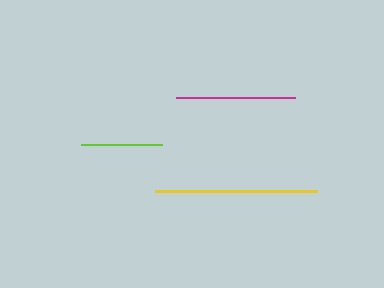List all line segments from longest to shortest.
From longest to shortest: yellow, magenta, lime.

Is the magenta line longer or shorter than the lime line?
The magenta line is longer than the lime line.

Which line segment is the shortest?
The lime line is the shortest at approximately 81 pixels.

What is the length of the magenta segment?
The magenta segment is approximately 119 pixels long.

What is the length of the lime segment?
The lime segment is approximately 81 pixels long.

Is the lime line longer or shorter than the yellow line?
The yellow line is longer than the lime line.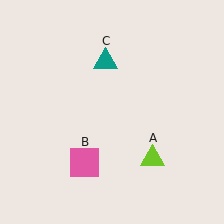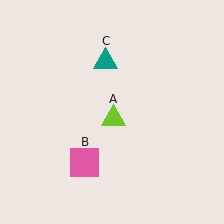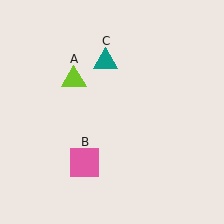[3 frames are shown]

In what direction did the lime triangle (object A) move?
The lime triangle (object A) moved up and to the left.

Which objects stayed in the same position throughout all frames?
Pink square (object B) and teal triangle (object C) remained stationary.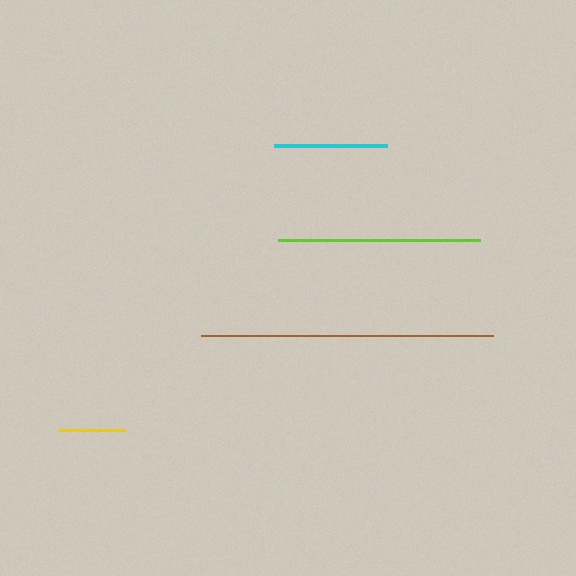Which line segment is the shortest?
The yellow line is the shortest at approximately 66 pixels.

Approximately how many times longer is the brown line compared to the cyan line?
The brown line is approximately 2.6 times the length of the cyan line.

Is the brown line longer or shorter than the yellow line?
The brown line is longer than the yellow line.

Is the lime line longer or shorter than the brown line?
The brown line is longer than the lime line.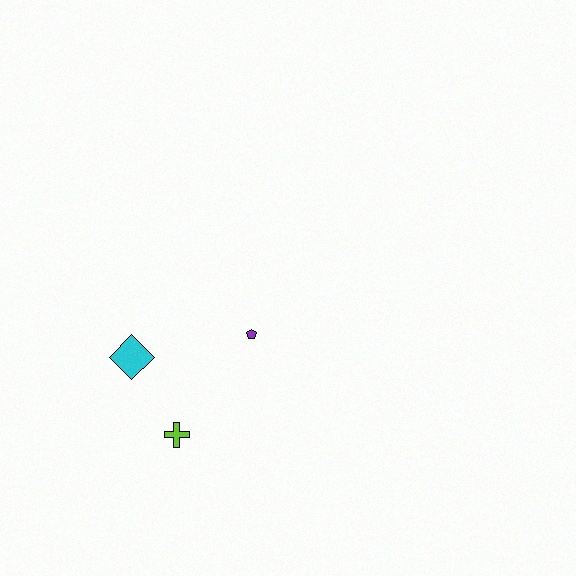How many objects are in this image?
There are 3 objects.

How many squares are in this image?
There are no squares.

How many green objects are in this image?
There are no green objects.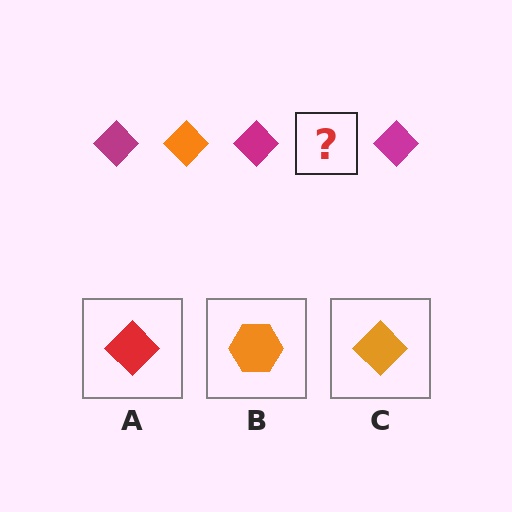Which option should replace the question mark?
Option C.